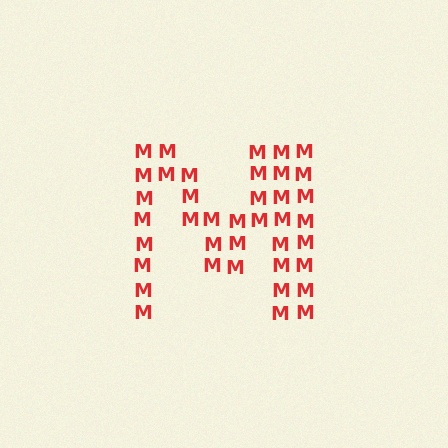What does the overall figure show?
The overall figure shows the letter M.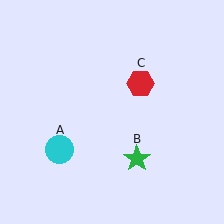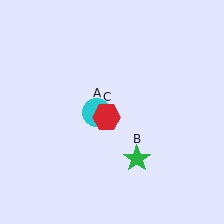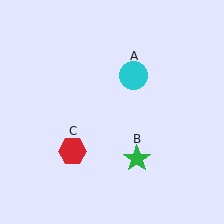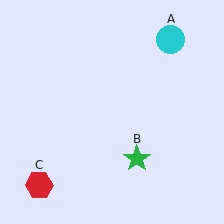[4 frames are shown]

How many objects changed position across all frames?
2 objects changed position: cyan circle (object A), red hexagon (object C).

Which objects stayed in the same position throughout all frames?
Green star (object B) remained stationary.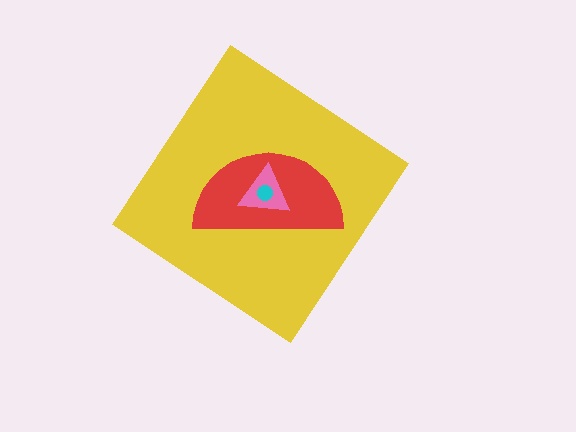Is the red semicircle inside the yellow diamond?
Yes.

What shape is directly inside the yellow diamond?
The red semicircle.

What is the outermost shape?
The yellow diamond.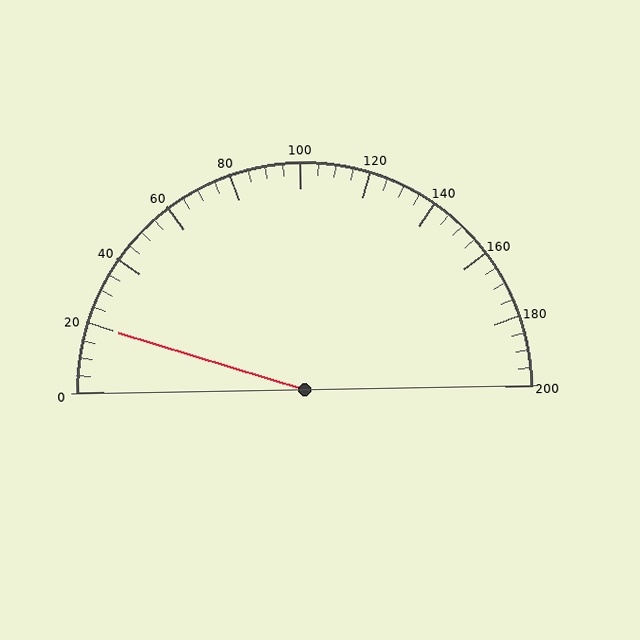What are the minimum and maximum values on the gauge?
The gauge ranges from 0 to 200.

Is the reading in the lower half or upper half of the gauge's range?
The reading is in the lower half of the range (0 to 200).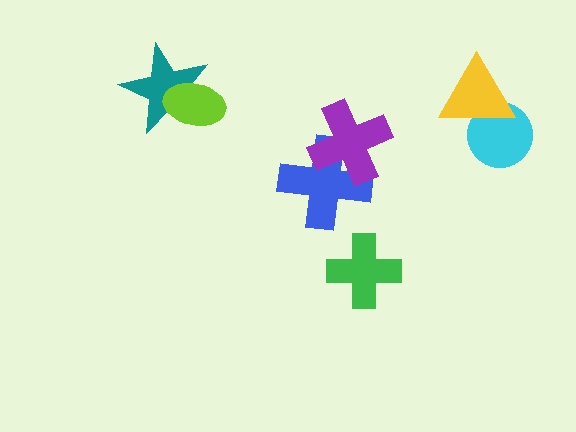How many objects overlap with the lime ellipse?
1 object overlaps with the lime ellipse.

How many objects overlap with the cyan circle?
1 object overlaps with the cyan circle.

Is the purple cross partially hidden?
No, no other shape covers it.